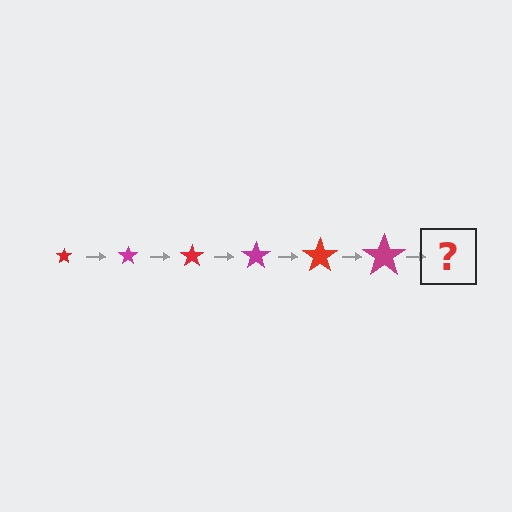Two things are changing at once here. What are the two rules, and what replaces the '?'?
The two rules are that the star grows larger each step and the color cycles through red and magenta. The '?' should be a red star, larger than the previous one.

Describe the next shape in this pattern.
It should be a red star, larger than the previous one.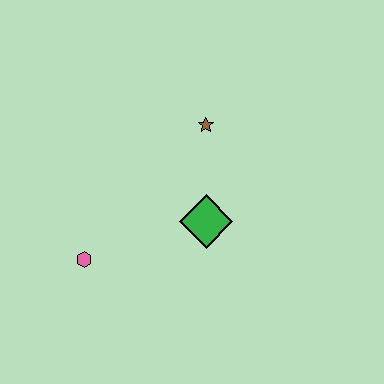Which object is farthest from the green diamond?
The pink hexagon is farthest from the green diamond.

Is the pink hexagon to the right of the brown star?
No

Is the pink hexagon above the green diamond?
No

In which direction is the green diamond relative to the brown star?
The green diamond is below the brown star.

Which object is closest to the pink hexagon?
The green diamond is closest to the pink hexagon.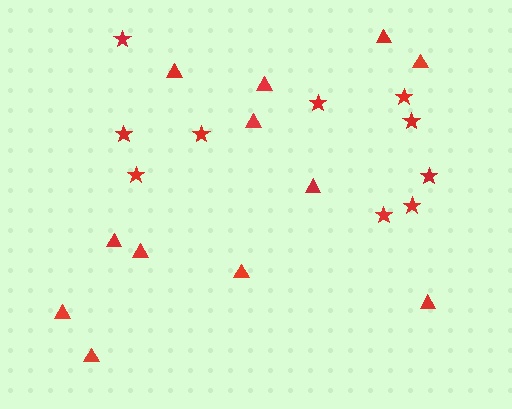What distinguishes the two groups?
There are 2 groups: one group of triangles (12) and one group of stars (10).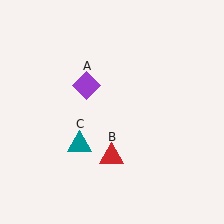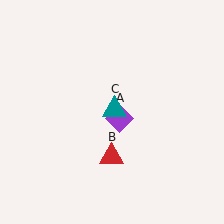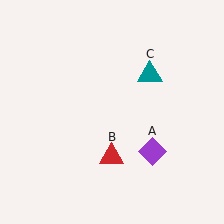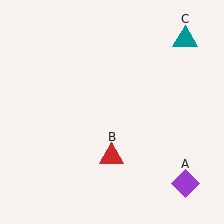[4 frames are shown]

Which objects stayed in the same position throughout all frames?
Red triangle (object B) remained stationary.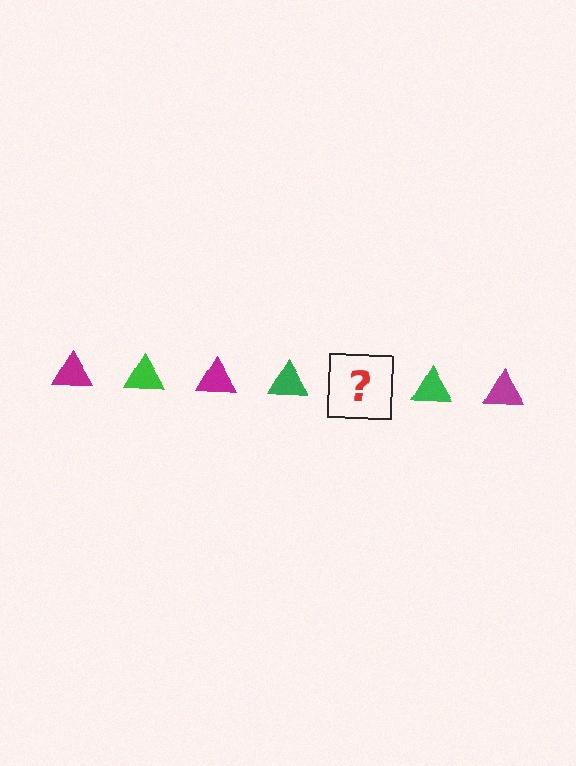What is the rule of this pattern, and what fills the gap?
The rule is that the pattern cycles through magenta, green triangles. The gap should be filled with a magenta triangle.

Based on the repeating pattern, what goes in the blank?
The blank should be a magenta triangle.